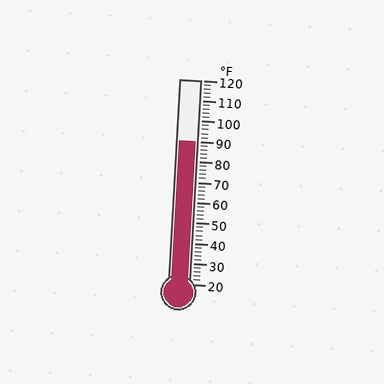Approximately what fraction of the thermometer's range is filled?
The thermometer is filled to approximately 70% of its range.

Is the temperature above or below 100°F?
The temperature is below 100°F.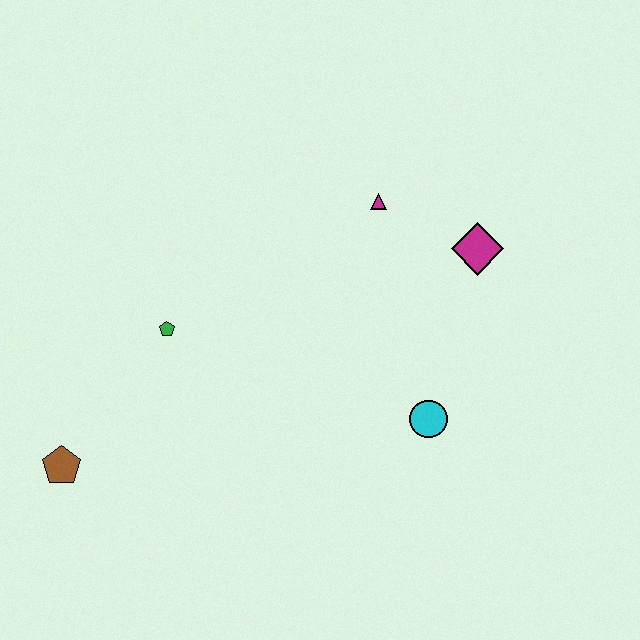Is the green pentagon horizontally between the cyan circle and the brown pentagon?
Yes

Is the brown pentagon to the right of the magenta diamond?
No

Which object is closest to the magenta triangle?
The magenta diamond is closest to the magenta triangle.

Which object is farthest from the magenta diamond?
The brown pentagon is farthest from the magenta diamond.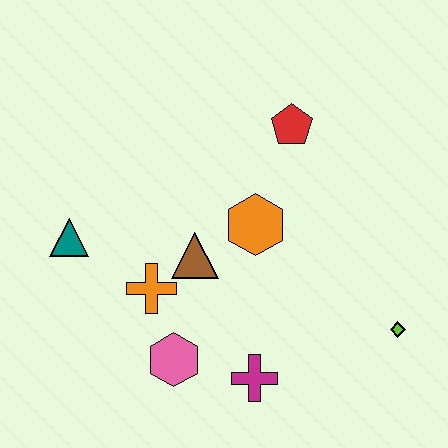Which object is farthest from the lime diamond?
The teal triangle is farthest from the lime diamond.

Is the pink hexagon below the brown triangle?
Yes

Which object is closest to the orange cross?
The brown triangle is closest to the orange cross.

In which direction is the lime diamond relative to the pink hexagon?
The lime diamond is to the right of the pink hexagon.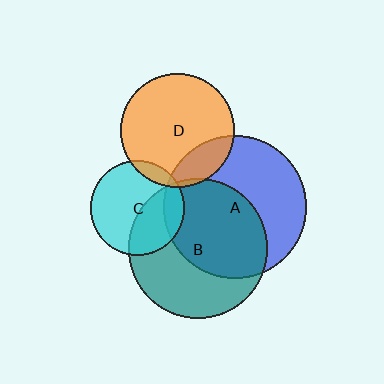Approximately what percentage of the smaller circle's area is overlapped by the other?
Approximately 15%.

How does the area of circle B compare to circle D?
Approximately 1.5 times.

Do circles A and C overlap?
Yes.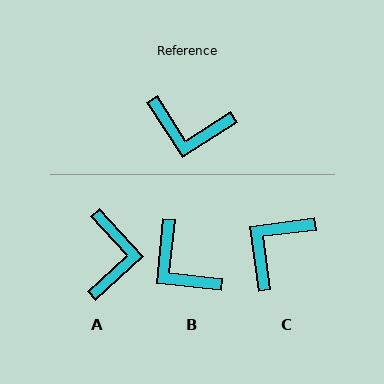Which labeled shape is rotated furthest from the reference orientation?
C, about 115 degrees away.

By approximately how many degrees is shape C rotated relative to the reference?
Approximately 115 degrees clockwise.